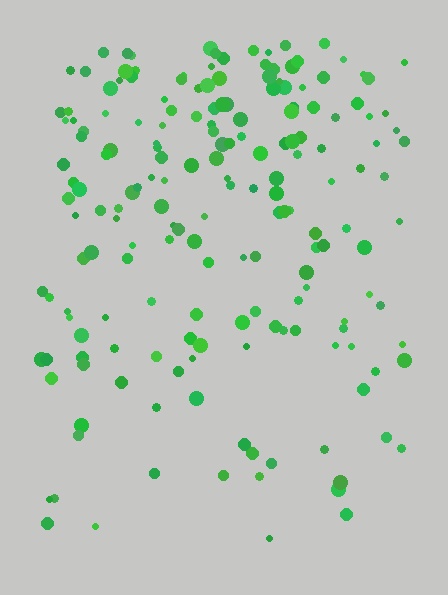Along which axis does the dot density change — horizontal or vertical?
Vertical.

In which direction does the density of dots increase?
From bottom to top, with the top side densest.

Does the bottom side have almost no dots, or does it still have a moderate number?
Still a moderate number, just noticeably fewer than the top.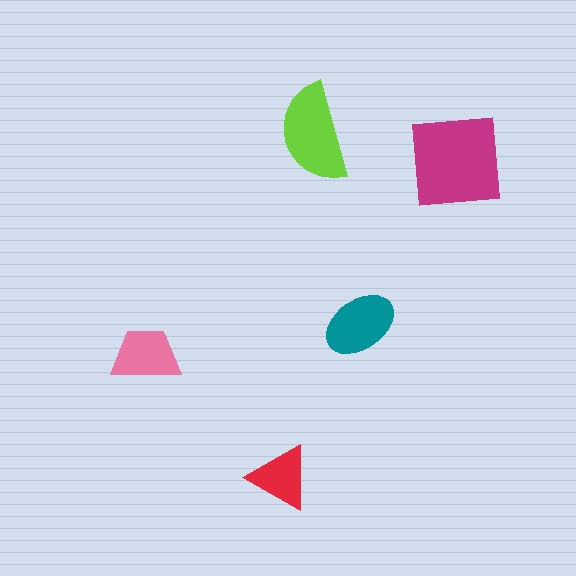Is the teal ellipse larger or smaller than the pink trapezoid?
Larger.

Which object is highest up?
The lime semicircle is topmost.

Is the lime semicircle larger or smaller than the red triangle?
Larger.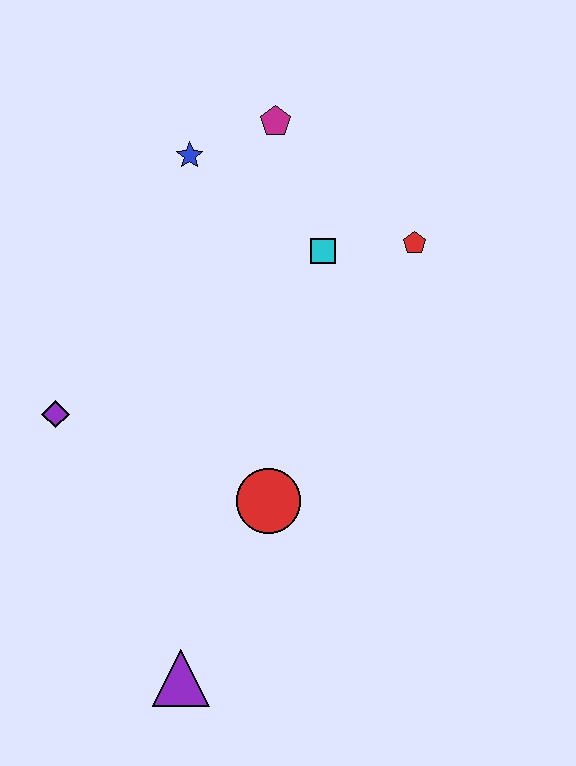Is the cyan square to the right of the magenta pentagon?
Yes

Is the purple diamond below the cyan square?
Yes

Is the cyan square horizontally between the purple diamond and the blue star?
No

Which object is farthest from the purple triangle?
The magenta pentagon is farthest from the purple triangle.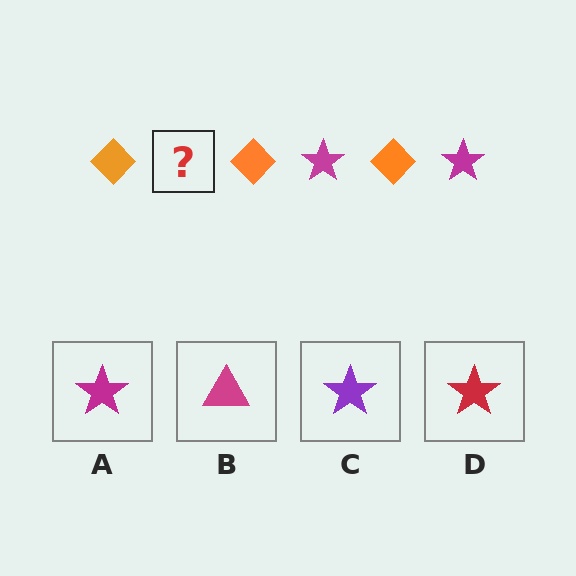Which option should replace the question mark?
Option A.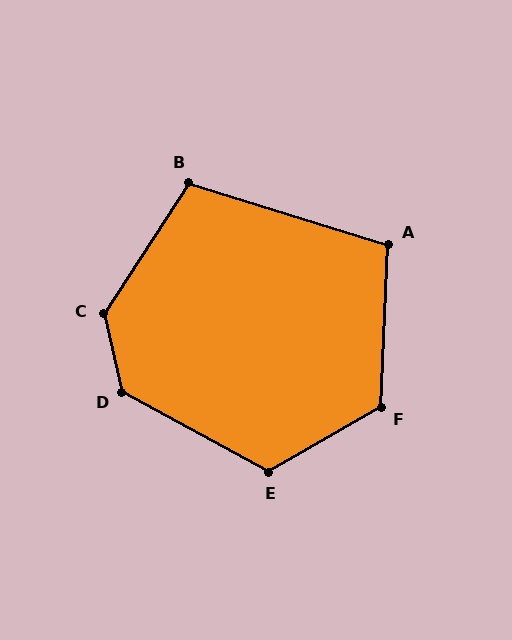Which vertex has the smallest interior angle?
A, at approximately 104 degrees.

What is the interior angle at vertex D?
Approximately 131 degrees (obtuse).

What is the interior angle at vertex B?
Approximately 106 degrees (obtuse).